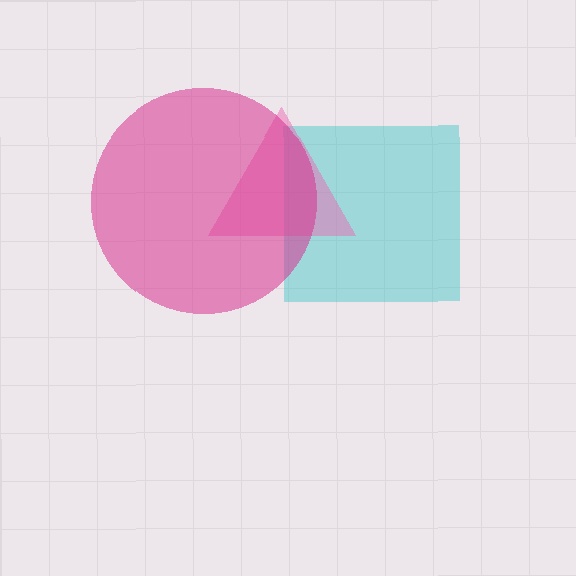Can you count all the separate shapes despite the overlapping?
Yes, there are 3 separate shapes.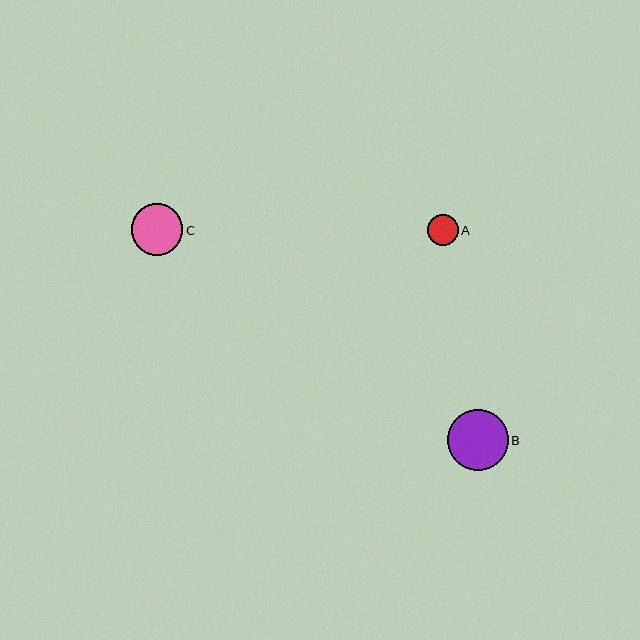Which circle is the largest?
Circle B is the largest with a size of approximately 61 pixels.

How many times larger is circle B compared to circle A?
Circle B is approximately 2.0 times the size of circle A.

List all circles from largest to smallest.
From largest to smallest: B, C, A.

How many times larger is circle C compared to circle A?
Circle C is approximately 1.7 times the size of circle A.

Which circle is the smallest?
Circle A is the smallest with a size of approximately 31 pixels.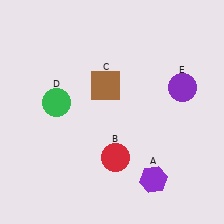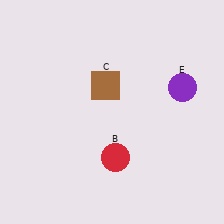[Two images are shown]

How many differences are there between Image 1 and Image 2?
There are 2 differences between the two images.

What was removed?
The green circle (D), the purple hexagon (A) were removed in Image 2.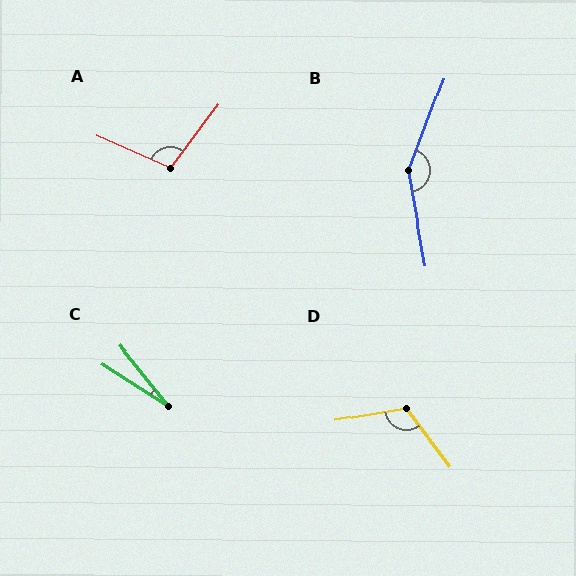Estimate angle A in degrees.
Approximately 103 degrees.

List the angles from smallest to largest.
C (18°), A (103°), D (117°), B (148°).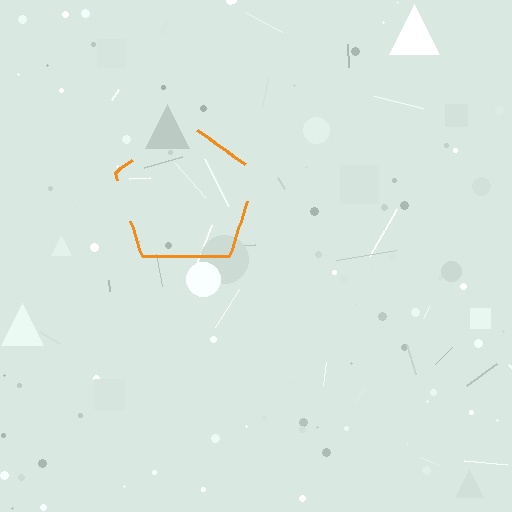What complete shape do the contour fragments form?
The contour fragments form a pentagon.